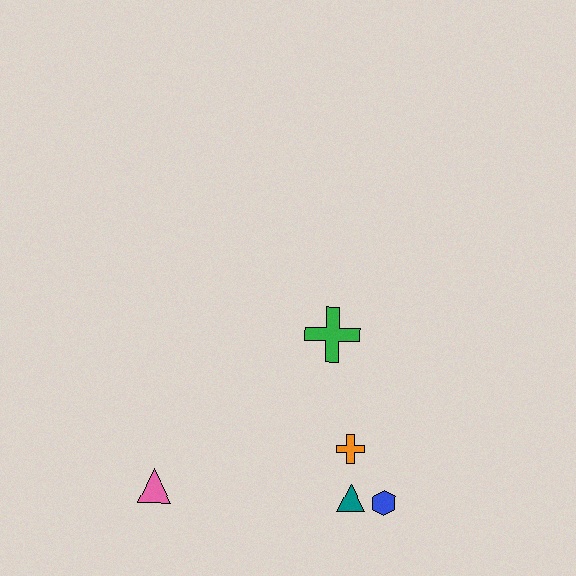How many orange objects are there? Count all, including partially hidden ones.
There is 1 orange object.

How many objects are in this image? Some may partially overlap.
There are 5 objects.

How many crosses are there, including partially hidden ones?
There are 2 crosses.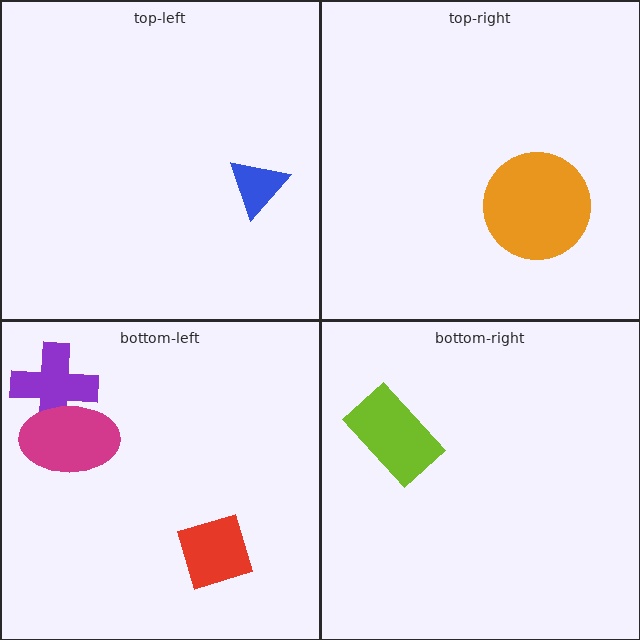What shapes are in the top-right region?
The orange circle.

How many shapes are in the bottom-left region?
3.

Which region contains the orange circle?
The top-right region.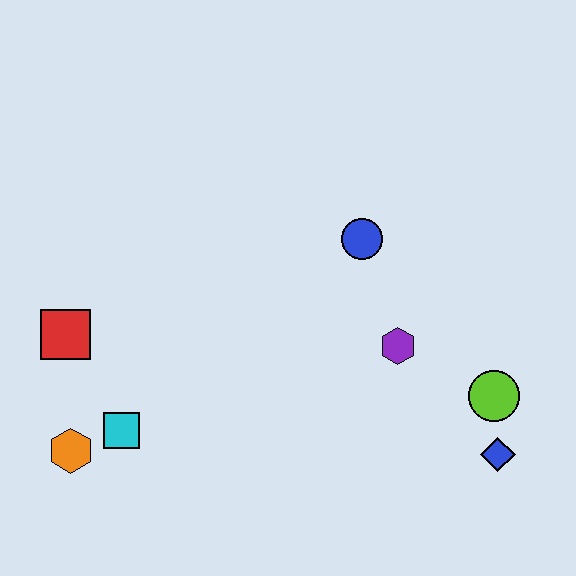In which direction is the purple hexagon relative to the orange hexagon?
The purple hexagon is to the right of the orange hexagon.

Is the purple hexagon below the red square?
Yes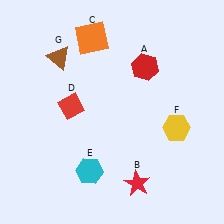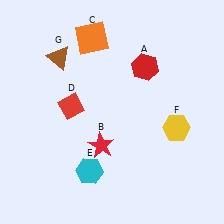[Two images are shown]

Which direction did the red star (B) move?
The red star (B) moved up.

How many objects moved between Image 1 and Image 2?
1 object moved between the two images.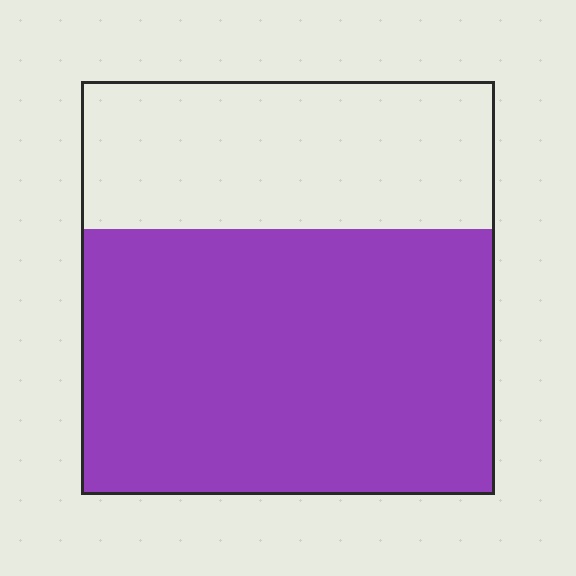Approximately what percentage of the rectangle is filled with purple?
Approximately 65%.